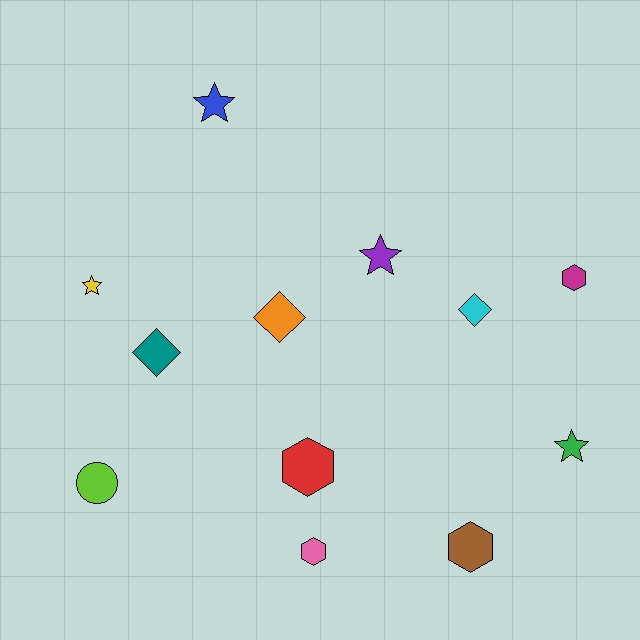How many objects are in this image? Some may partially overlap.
There are 12 objects.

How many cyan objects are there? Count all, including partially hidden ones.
There is 1 cyan object.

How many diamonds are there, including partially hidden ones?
There are 3 diamonds.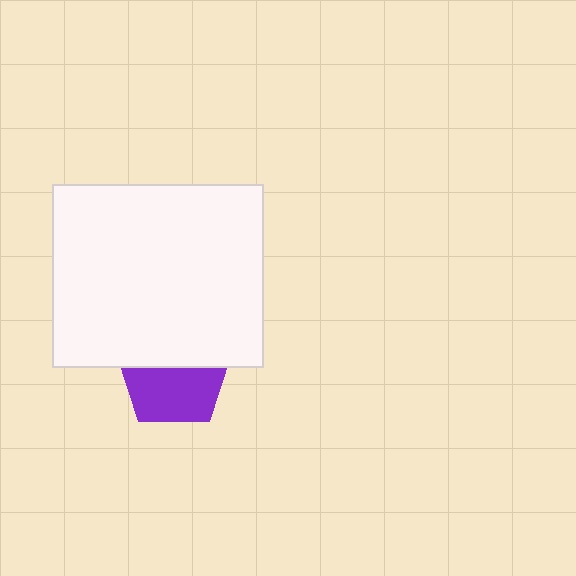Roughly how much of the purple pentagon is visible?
About half of it is visible (roughly 55%).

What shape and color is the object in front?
The object in front is a white rectangle.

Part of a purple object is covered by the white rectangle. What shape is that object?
It is a pentagon.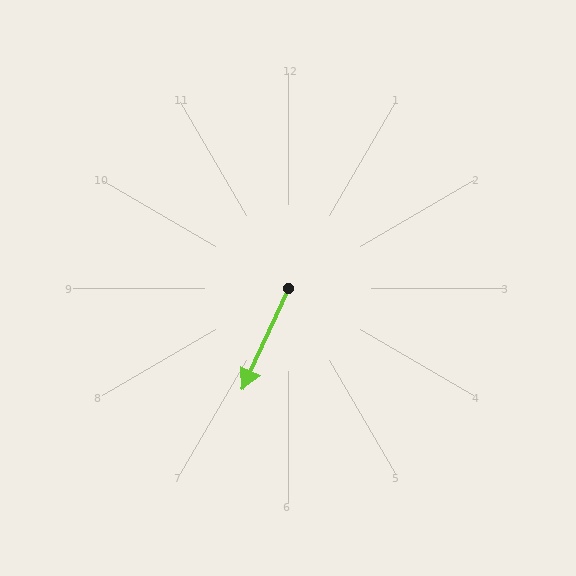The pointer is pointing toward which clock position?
Roughly 7 o'clock.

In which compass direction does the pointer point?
Southwest.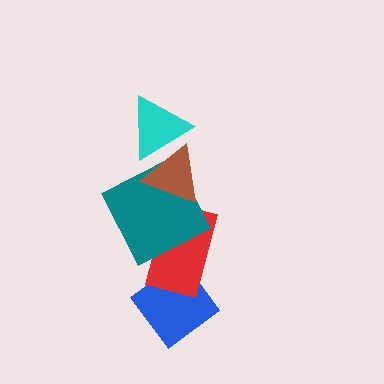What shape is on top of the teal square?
The brown triangle is on top of the teal square.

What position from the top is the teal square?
The teal square is 3rd from the top.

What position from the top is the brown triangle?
The brown triangle is 2nd from the top.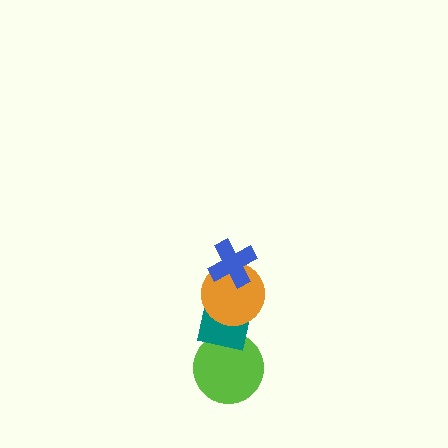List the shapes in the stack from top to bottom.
From top to bottom: the blue cross, the orange circle, the teal square, the lime circle.